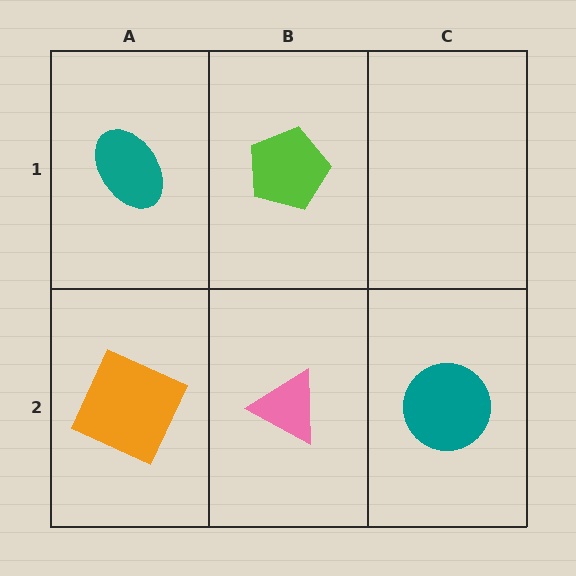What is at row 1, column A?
A teal ellipse.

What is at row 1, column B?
A lime pentagon.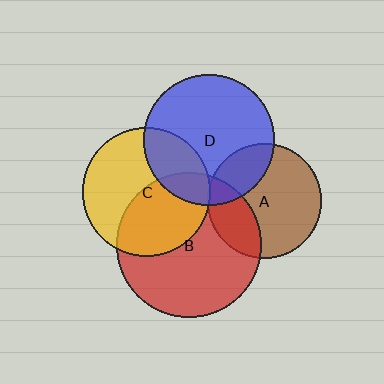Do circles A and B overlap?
Yes.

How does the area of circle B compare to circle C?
Approximately 1.3 times.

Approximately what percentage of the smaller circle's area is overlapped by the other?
Approximately 25%.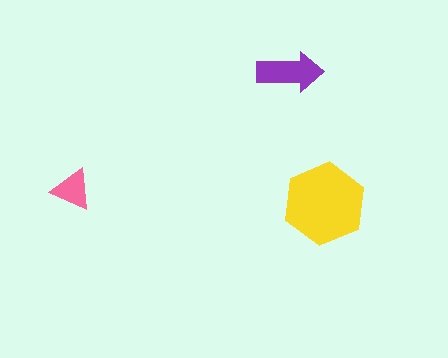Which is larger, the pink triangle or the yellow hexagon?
The yellow hexagon.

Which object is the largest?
The yellow hexagon.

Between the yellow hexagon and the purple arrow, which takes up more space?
The yellow hexagon.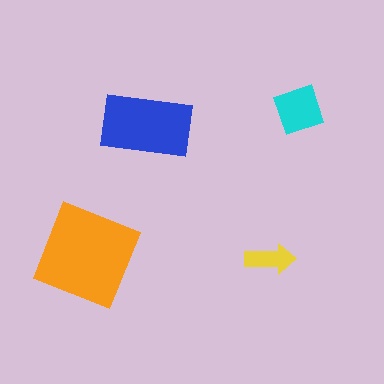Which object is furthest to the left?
The orange diamond is leftmost.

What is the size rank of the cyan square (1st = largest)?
3rd.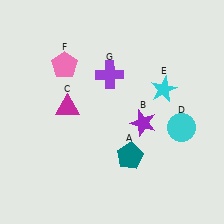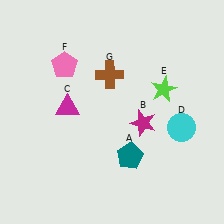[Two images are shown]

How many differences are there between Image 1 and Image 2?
There are 3 differences between the two images.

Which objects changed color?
B changed from purple to magenta. E changed from cyan to lime. G changed from purple to brown.